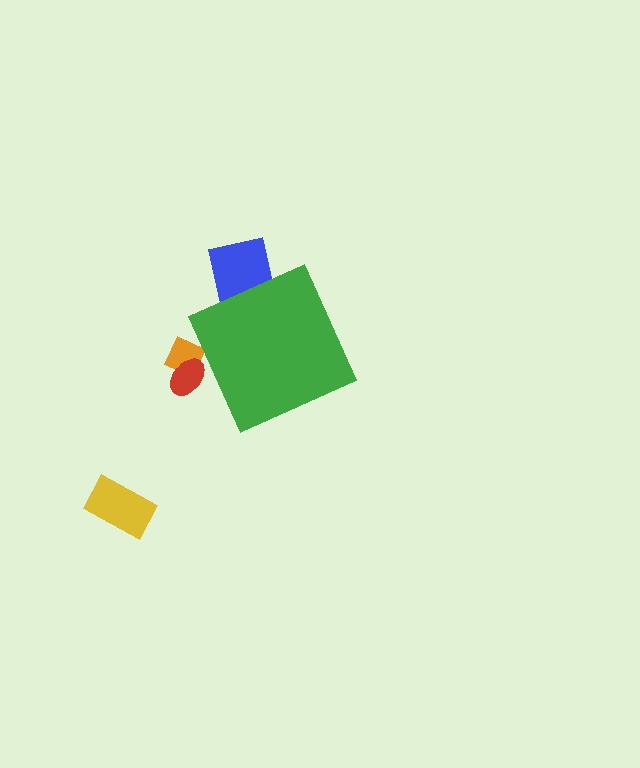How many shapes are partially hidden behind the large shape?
3 shapes are partially hidden.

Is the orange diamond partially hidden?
Yes, the orange diamond is partially hidden behind the green diamond.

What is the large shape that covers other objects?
A green diamond.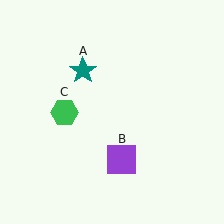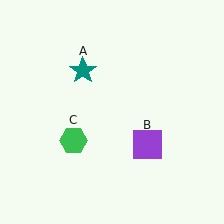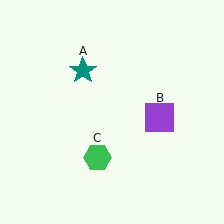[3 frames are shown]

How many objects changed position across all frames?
2 objects changed position: purple square (object B), green hexagon (object C).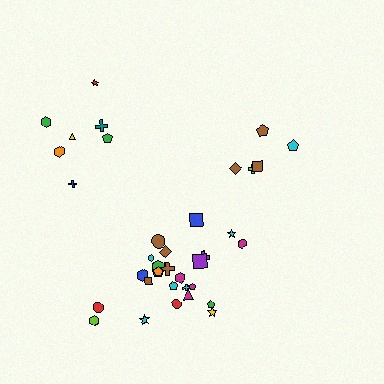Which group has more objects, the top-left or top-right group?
The top-left group.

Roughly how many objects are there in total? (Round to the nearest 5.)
Roughly 35 objects in total.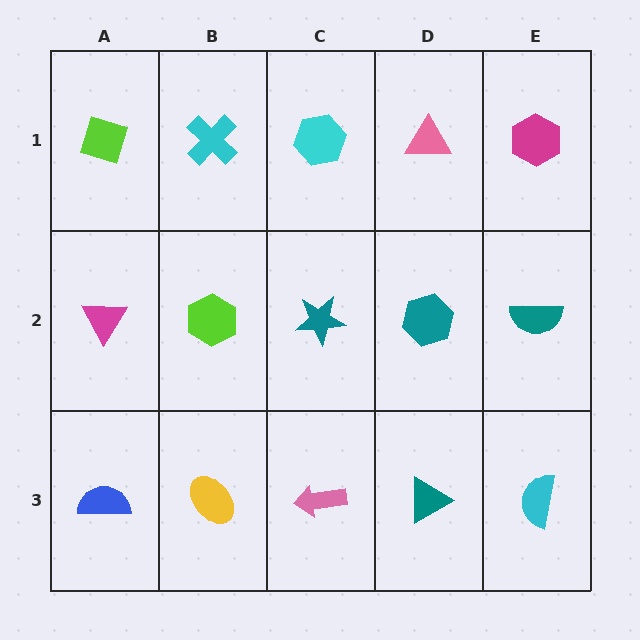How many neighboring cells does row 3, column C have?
3.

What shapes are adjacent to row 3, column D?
A teal hexagon (row 2, column D), a pink arrow (row 3, column C), a cyan semicircle (row 3, column E).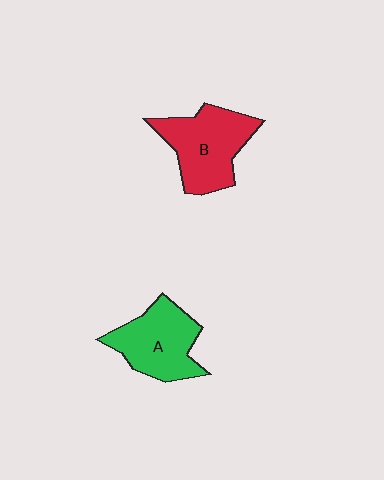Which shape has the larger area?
Shape B (red).